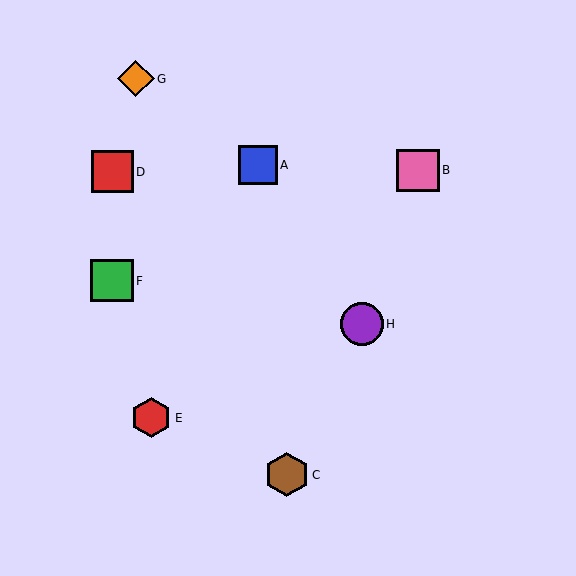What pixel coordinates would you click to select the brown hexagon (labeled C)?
Click at (287, 475) to select the brown hexagon C.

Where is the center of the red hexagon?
The center of the red hexagon is at (151, 418).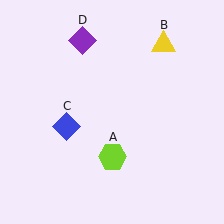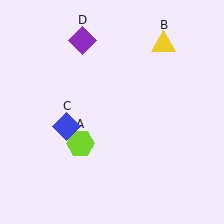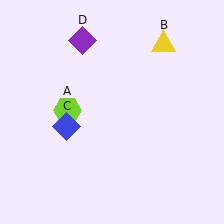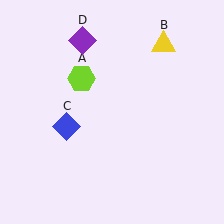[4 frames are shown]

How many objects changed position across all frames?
1 object changed position: lime hexagon (object A).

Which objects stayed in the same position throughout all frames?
Yellow triangle (object B) and blue diamond (object C) and purple diamond (object D) remained stationary.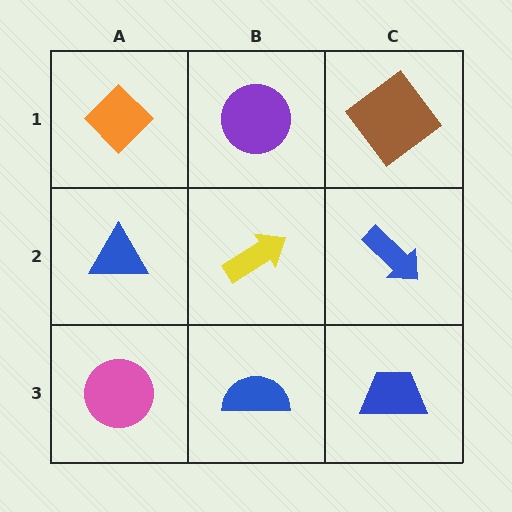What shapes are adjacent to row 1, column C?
A blue arrow (row 2, column C), a purple circle (row 1, column B).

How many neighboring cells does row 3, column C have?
2.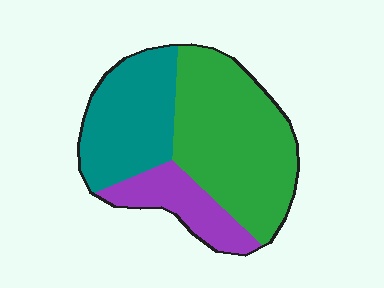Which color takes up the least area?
Purple, at roughly 20%.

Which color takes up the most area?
Green, at roughly 50%.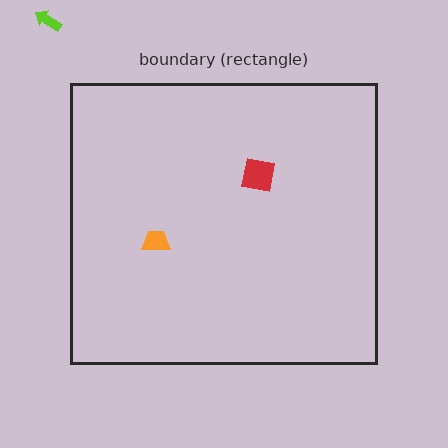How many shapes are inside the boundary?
2 inside, 1 outside.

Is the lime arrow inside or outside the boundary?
Outside.